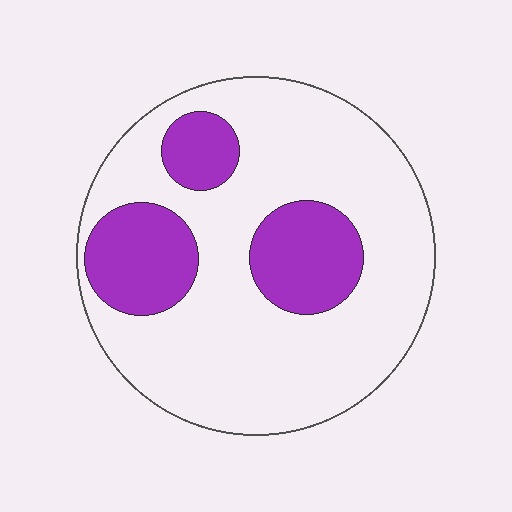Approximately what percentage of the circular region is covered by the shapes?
Approximately 25%.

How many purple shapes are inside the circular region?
3.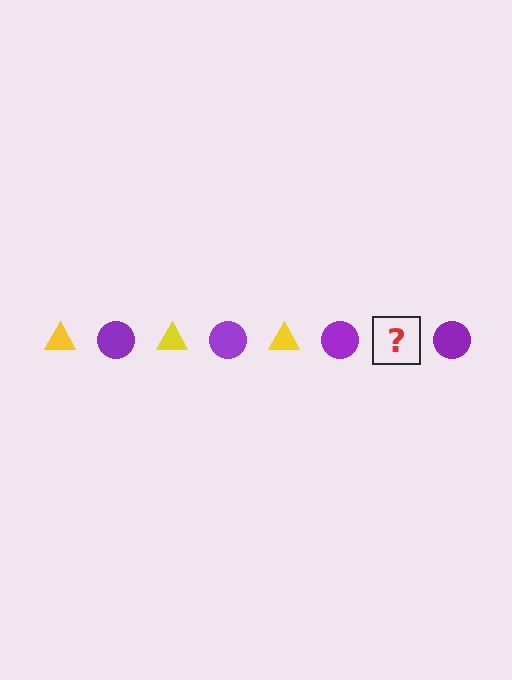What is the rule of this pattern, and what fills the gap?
The rule is that the pattern alternates between yellow triangle and purple circle. The gap should be filled with a yellow triangle.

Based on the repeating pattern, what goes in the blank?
The blank should be a yellow triangle.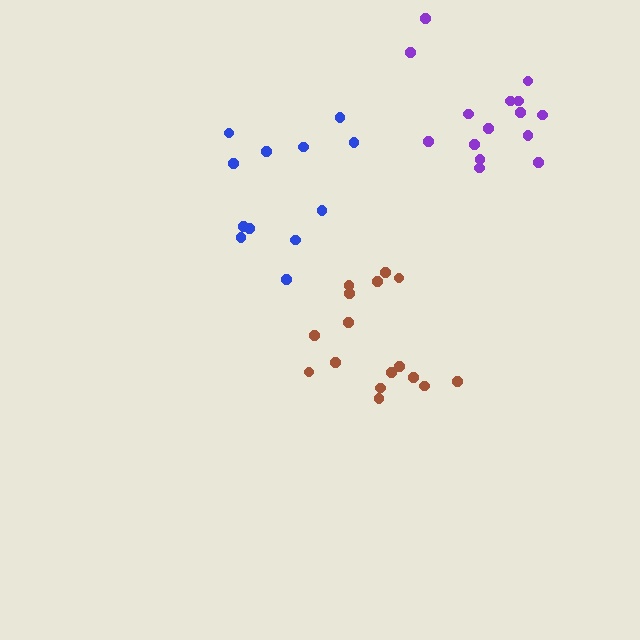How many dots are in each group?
Group 1: 12 dots, Group 2: 16 dots, Group 3: 15 dots (43 total).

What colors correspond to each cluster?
The clusters are colored: blue, brown, purple.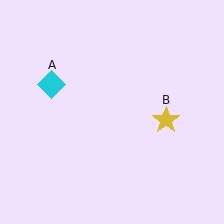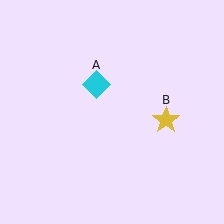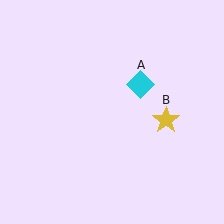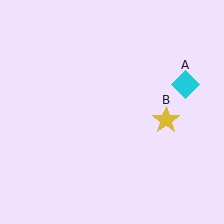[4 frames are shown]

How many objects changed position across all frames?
1 object changed position: cyan diamond (object A).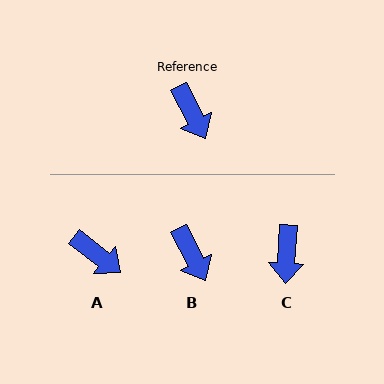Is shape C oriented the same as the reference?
No, it is off by about 30 degrees.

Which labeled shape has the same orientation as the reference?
B.